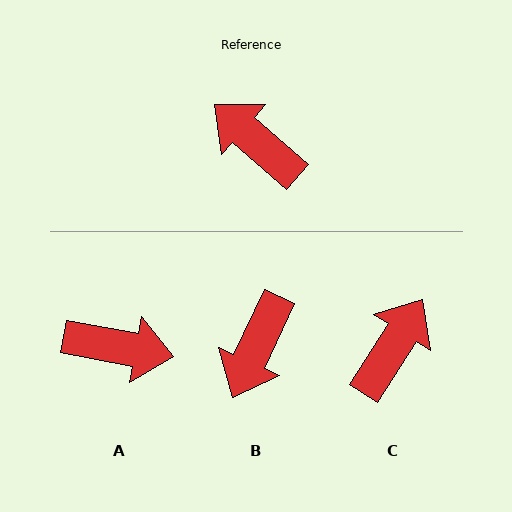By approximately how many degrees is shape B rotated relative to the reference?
Approximately 106 degrees counter-clockwise.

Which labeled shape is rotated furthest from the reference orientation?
A, about 149 degrees away.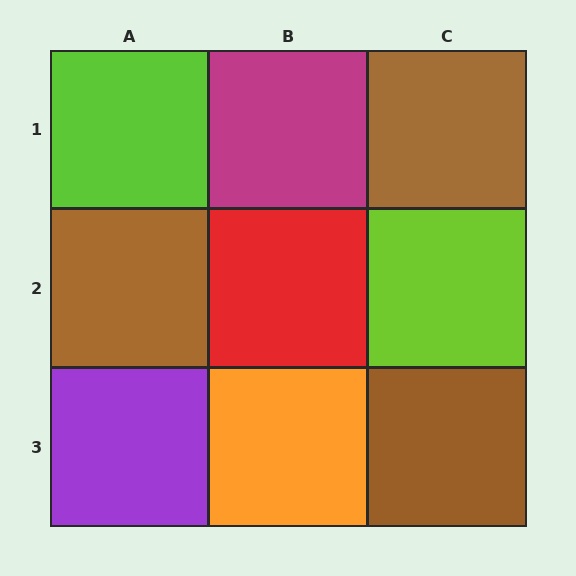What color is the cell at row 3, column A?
Purple.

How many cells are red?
1 cell is red.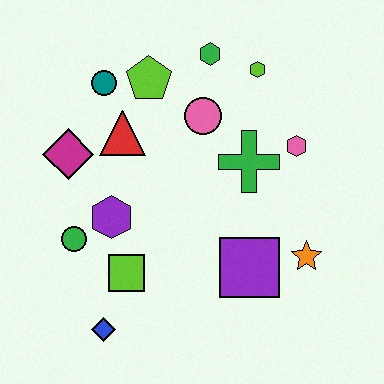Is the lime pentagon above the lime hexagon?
No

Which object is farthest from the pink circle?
The blue diamond is farthest from the pink circle.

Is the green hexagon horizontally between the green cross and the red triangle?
Yes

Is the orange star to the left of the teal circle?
No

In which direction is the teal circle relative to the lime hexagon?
The teal circle is to the left of the lime hexagon.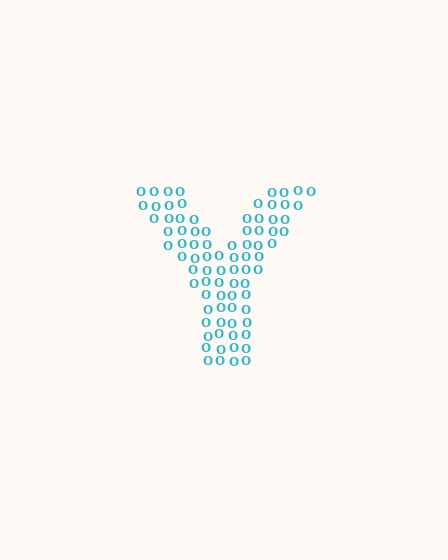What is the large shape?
The large shape is the letter Y.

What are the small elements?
The small elements are letter O's.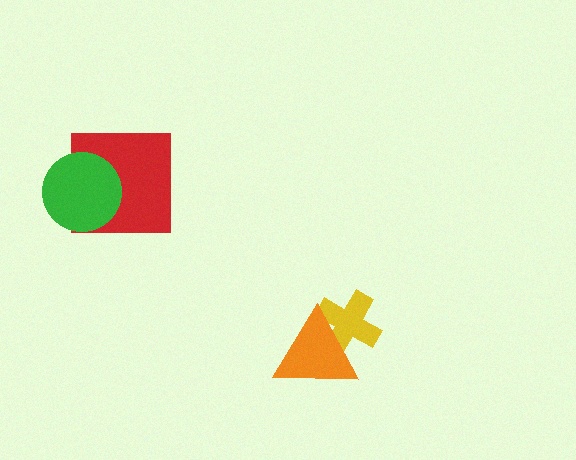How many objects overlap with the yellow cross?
1 object overlaps with the yellow cross.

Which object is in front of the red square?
The green circle is in front of the red square.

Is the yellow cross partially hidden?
Yes, it is partially covered by another shape.